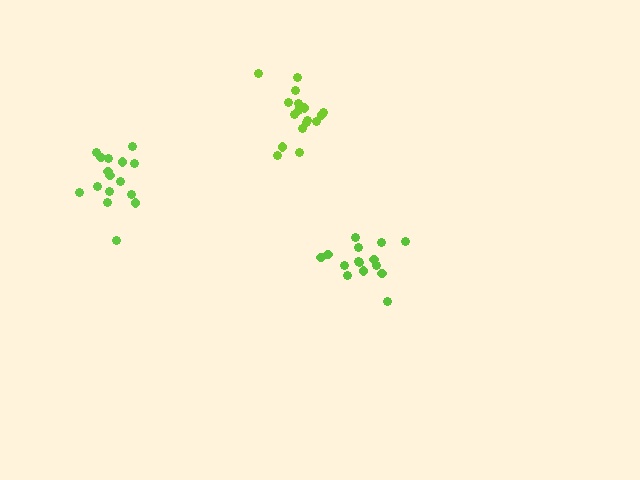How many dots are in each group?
Group 1: 15 dots, Group 2: 17 dots, Group 3: 16 dots (48 total).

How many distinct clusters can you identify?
There are 3 distinct clusters.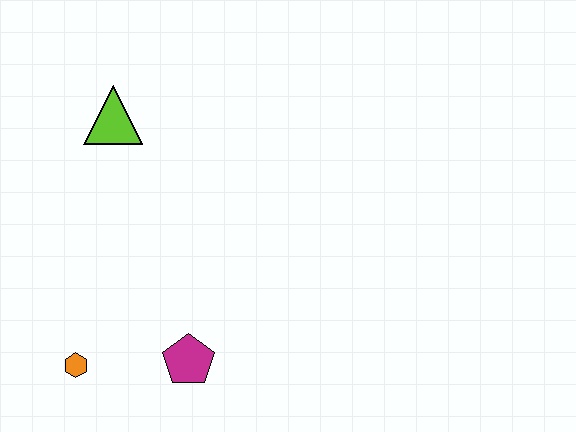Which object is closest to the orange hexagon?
The magenta pentagon is closest to the orange hexagon.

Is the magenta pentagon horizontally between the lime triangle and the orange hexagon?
No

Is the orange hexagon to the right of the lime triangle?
No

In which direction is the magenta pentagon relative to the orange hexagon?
The magenta pentagon is to the right of the orange hexagon.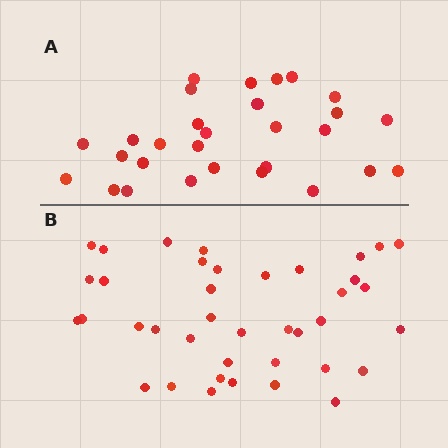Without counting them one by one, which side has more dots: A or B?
Region B (the bottom region) has more dots.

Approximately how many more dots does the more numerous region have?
Region B has roughly 10 or so more dots than region A.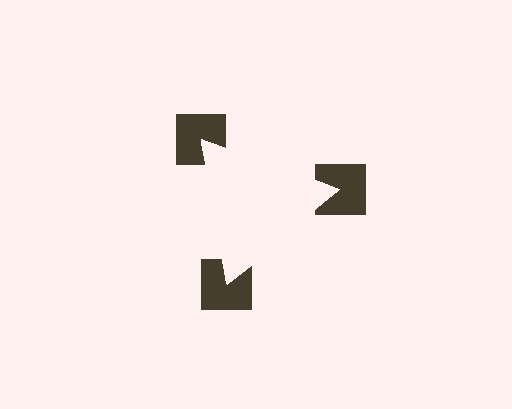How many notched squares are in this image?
There are 3 — one at each vertex of the illusory triangle.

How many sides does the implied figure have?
3 sides.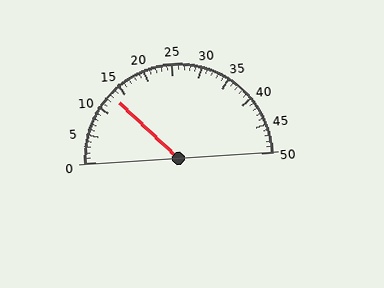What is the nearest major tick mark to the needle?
The nearest major tick mark is 15.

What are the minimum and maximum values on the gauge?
The gauge ranges from 0 to 50.